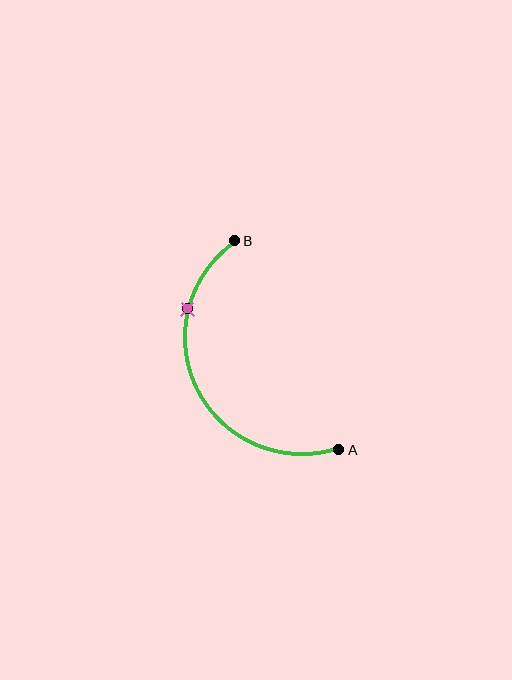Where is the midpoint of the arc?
The arc midpoint is the point on the curve farthest from the straight line joining A and B. It sits to the left of that line.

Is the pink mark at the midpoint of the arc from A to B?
No. The pink mark lies on the arc but is closer to endpoint B. The arc midpoint would be at the point on the curve equidistant along the arc from both A and B.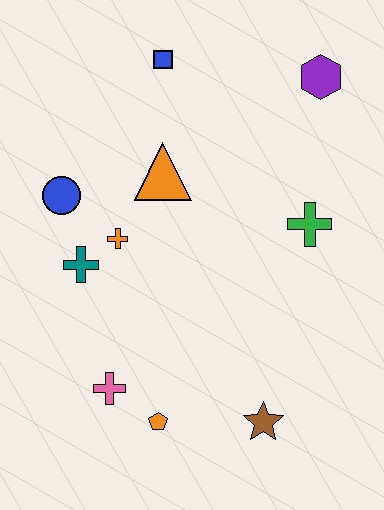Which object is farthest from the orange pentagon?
The purple hexagon is farthest from the orange pentagon.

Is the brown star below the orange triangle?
Yes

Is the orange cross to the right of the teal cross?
Yes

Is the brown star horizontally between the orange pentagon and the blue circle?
No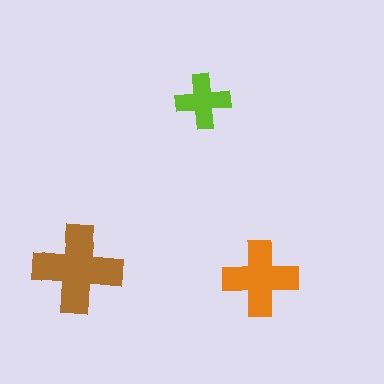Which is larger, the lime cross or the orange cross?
The orange one.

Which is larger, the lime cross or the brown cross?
The brown one.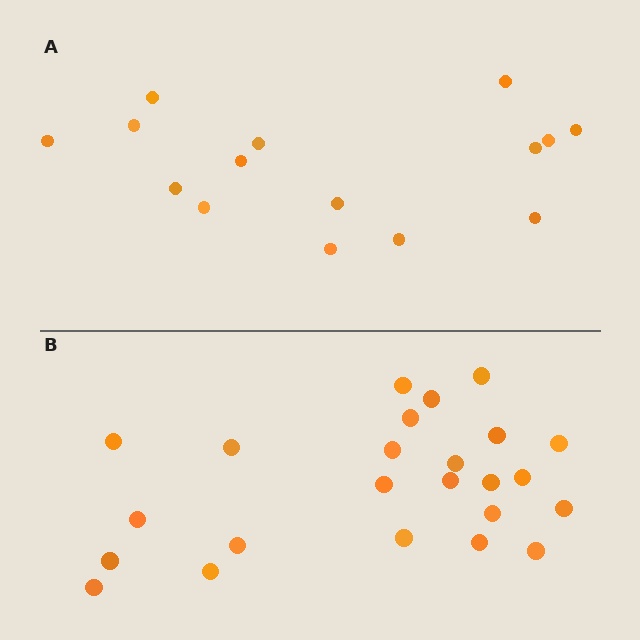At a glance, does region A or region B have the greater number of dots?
Region B (the bottom region) has more dots.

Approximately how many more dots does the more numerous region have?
Region B has roughly 8 or so more dots than region A.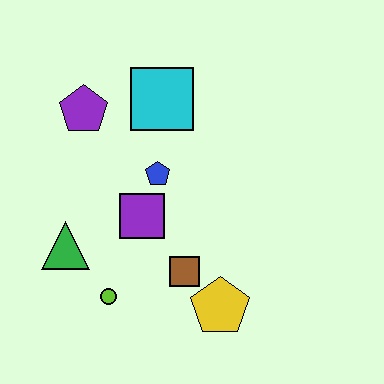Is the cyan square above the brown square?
Yes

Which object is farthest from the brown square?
The purple pentagon is farthest from the brown square.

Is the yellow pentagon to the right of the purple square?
Yes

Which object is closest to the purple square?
The blue pentagon is closest to the purple square.